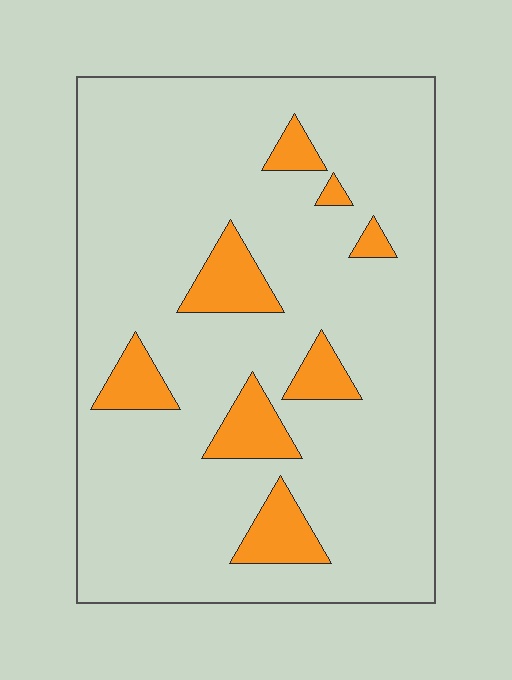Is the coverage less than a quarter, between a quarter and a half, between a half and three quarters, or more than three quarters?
Less than a quarter.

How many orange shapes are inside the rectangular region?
8.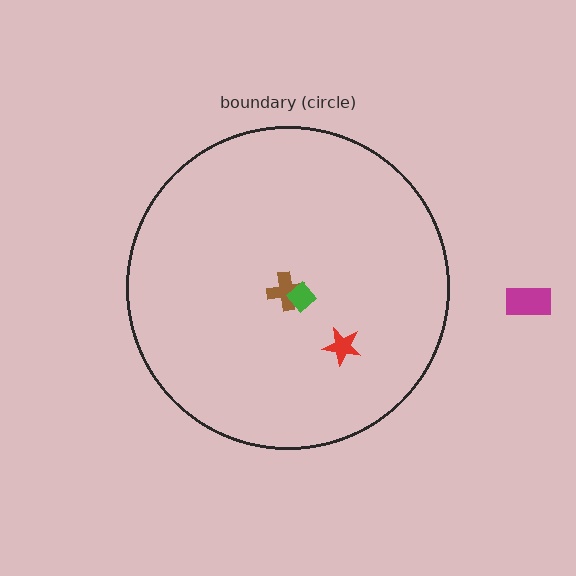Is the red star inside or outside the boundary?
Inside.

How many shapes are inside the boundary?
3 inside, 1 outside.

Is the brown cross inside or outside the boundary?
Inside.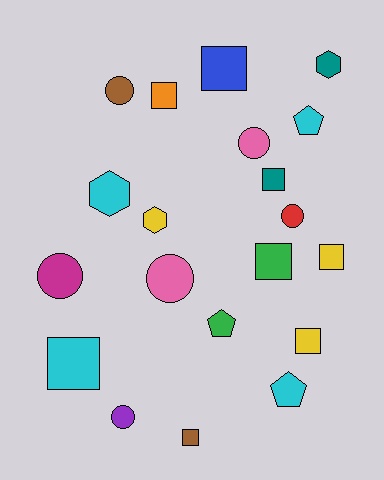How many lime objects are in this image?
There are no lime objects.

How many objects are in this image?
There are 20 objects.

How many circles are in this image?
There are 6 circles.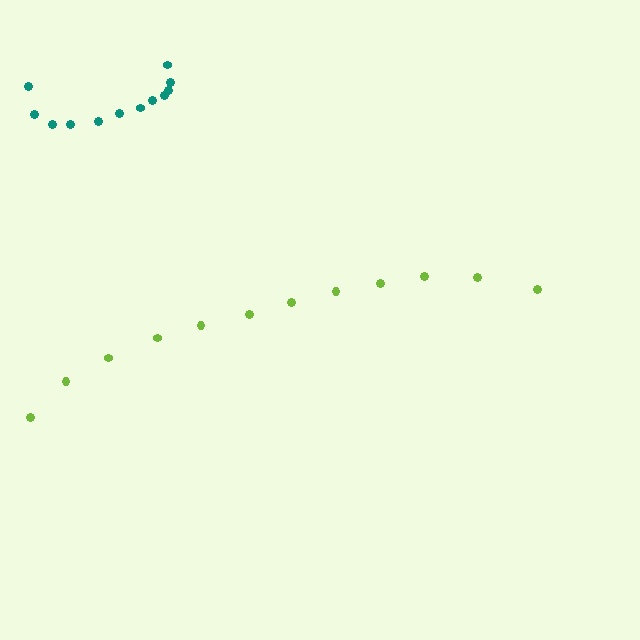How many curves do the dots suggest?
There are 2 distinct paths.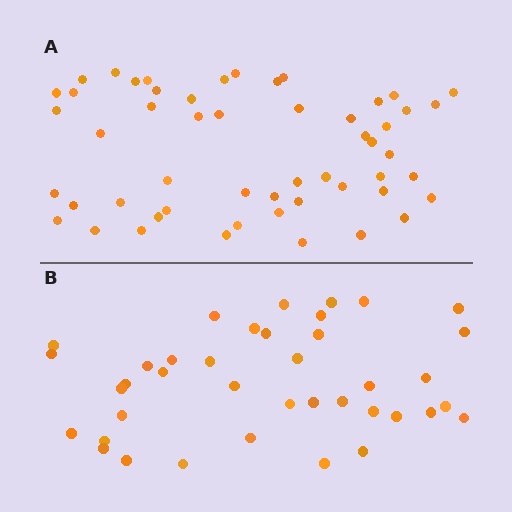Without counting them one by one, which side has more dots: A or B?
Region A (the top region) has more dots.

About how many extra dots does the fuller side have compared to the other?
Region A has approximately 15 more dots than region B.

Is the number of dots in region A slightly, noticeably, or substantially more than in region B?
Region A has noticeably more, but not dramatically so. The ratio is roughly 1.4 to 1.